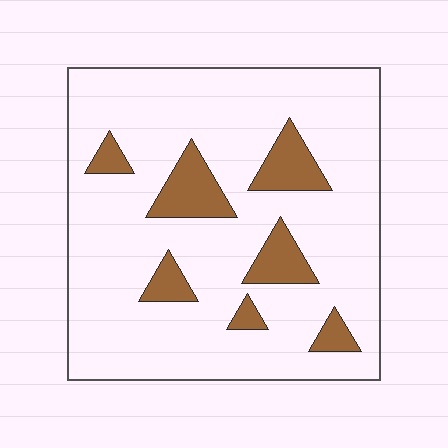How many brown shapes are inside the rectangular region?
7.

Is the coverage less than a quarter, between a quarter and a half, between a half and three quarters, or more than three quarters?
Less than a quarter.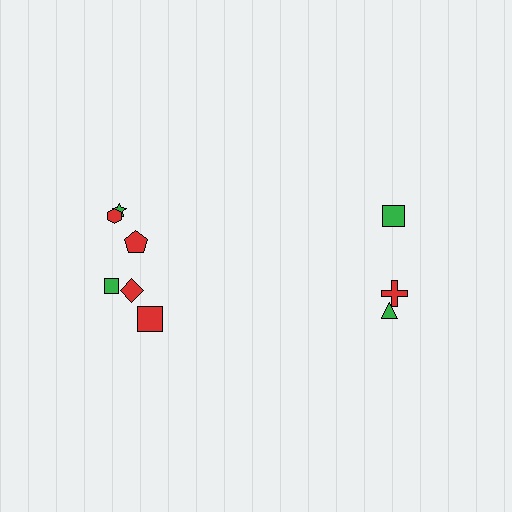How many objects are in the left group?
There are 6 objects.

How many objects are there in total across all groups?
There are 9 objects.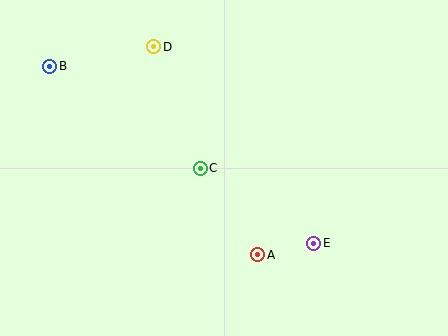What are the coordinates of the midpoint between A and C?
The midpoint between A and C is at (229, 212).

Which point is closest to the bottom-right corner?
Point E is closest to the bottom-right corner.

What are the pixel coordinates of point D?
Point D is at (154, 47).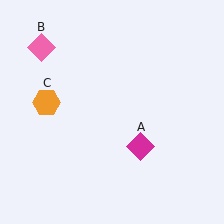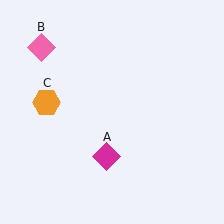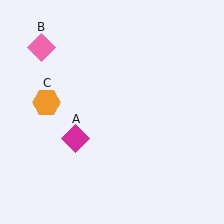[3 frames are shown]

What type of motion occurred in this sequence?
The magenta diamond (object A) rotated clockwise around the center of the scene.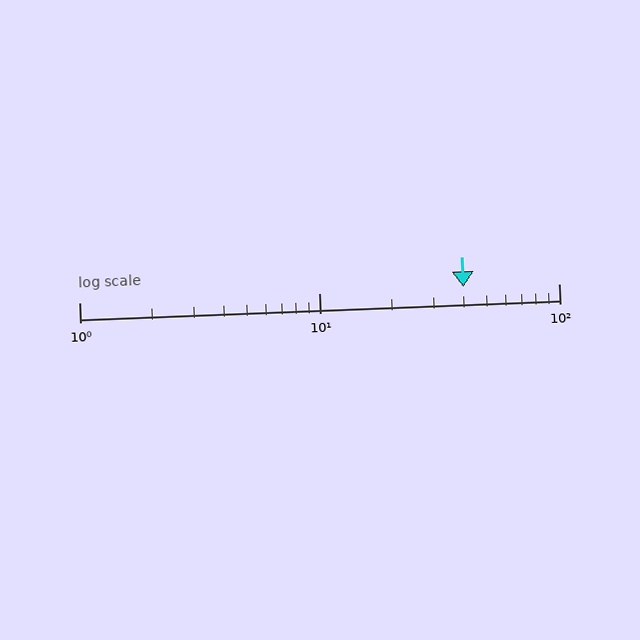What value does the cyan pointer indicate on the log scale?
The pointer indicates approximately 40.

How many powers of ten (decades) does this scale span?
The scale spans 2 decades, from 1 to 100.